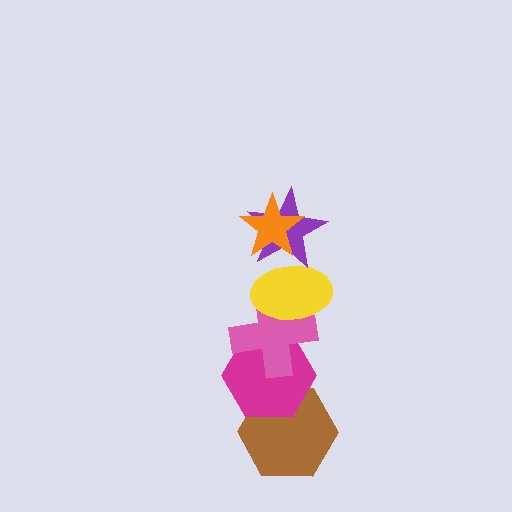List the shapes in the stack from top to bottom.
From top to bottom: the orange star, the purple star, the yellow ellipse, the pink cross, the magenta hexagon, the brown hexagon.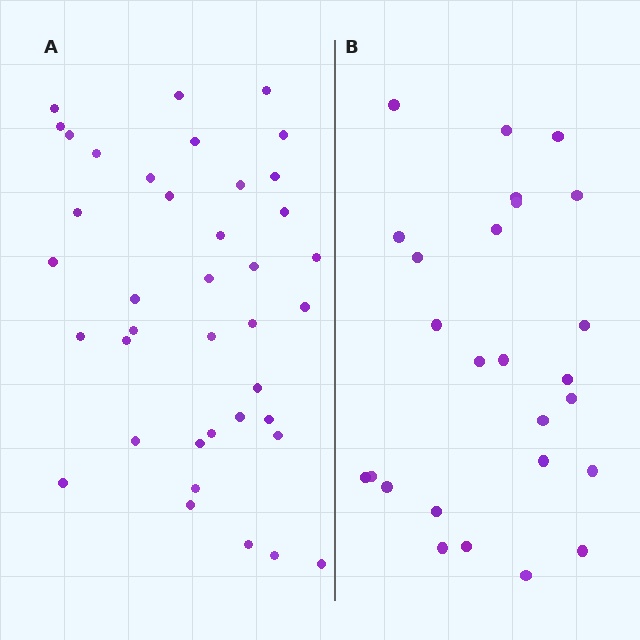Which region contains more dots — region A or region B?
Region A (the left region) has more dots.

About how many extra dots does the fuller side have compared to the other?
Region A has approximately 15 more dots than region B.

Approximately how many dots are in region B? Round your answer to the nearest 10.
About 30 dots. (The exact count is 26, which rounds to 30.)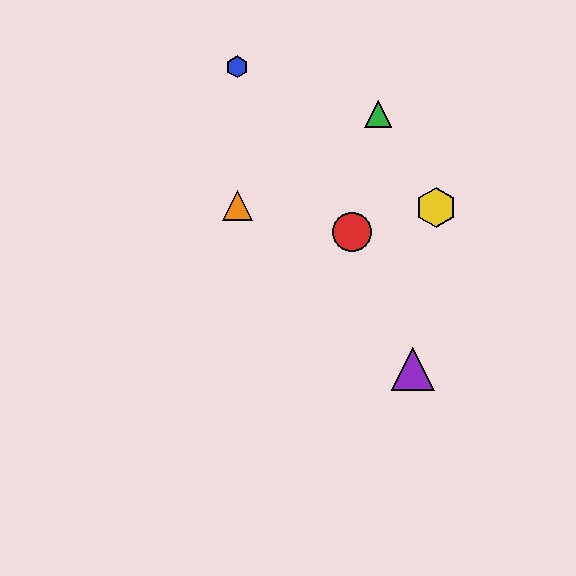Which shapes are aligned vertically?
The blue hexagon, the orange triangle are aligned vertically.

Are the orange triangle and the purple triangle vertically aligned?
No, the orange triangle is at x≈237 and the purple triangle is at x≈413.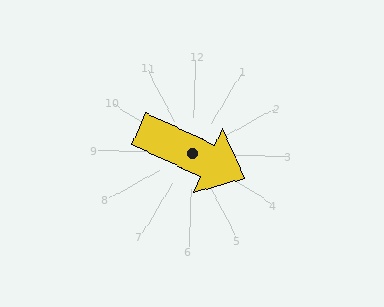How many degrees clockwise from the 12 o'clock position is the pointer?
Approximately 113 degrees.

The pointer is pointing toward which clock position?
Roughly 4 o'clock.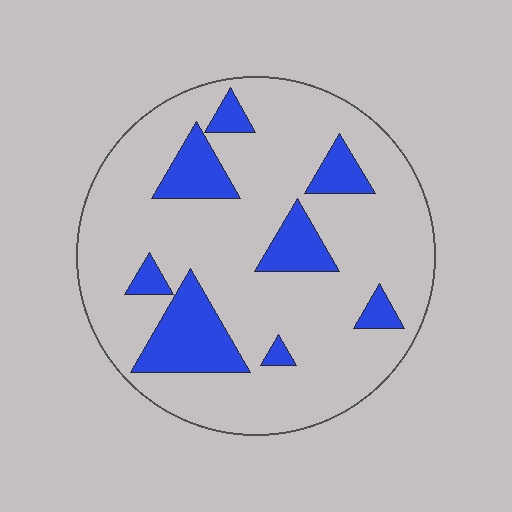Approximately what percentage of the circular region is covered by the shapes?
Approximately 20%.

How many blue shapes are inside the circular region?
8.